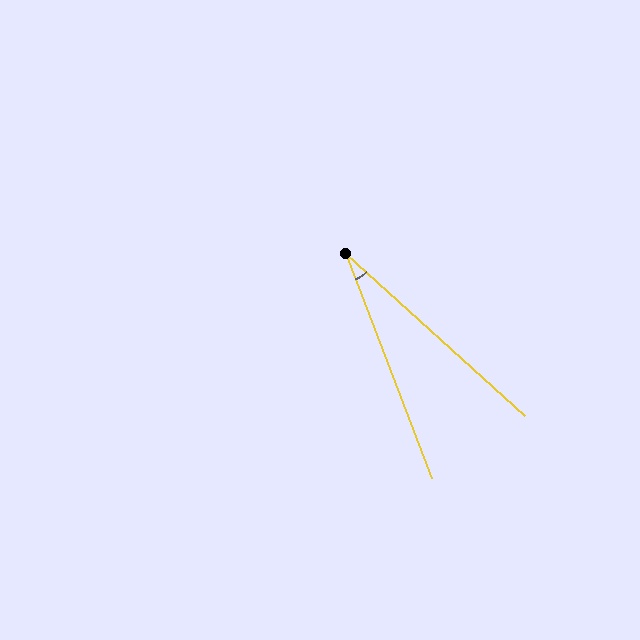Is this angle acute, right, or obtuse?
It is acute.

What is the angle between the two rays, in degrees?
Approximately 27 degrees.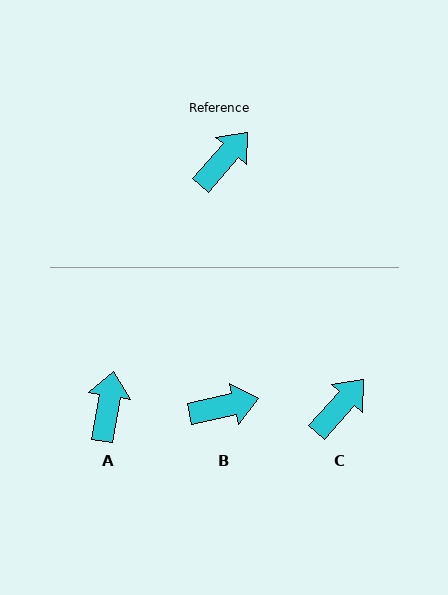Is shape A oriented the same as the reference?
No, it is off by about 32 degrees.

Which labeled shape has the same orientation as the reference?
C.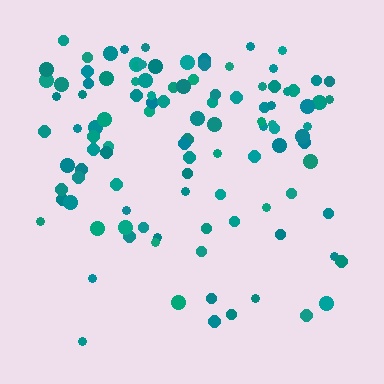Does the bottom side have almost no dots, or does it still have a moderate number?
Still a moderate number, just noticeably fewer than the top.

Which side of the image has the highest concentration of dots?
The top.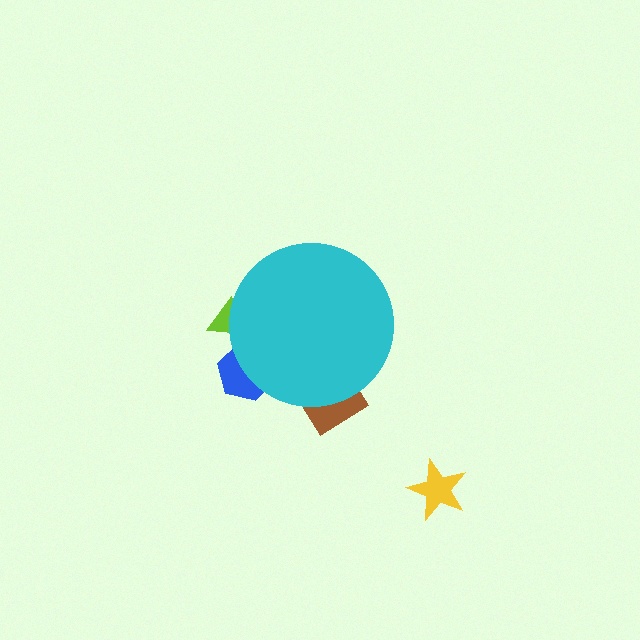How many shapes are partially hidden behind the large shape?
3 shapes are partially hidden.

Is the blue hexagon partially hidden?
Yes, the blue hexagon is partially hidden behind the cyan circle.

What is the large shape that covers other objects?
A cyan circle.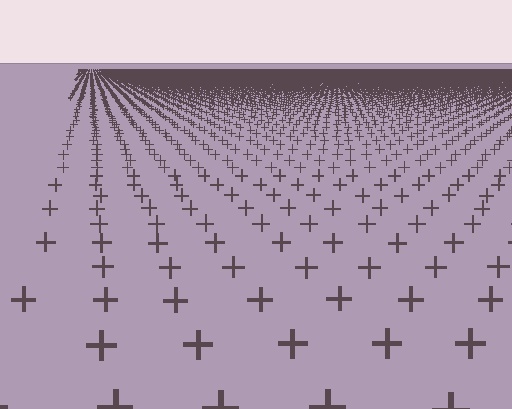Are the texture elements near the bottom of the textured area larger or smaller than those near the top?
Larger. Near the bottom, elements are closer to the viewer and appear at a bigger on-screen size.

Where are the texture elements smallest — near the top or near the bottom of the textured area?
Near the top.